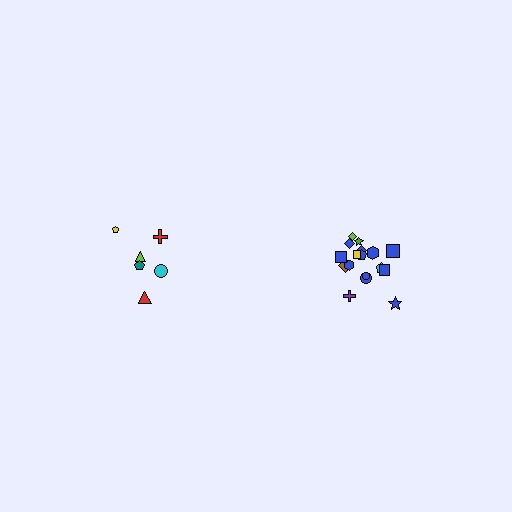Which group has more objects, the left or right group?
The right group.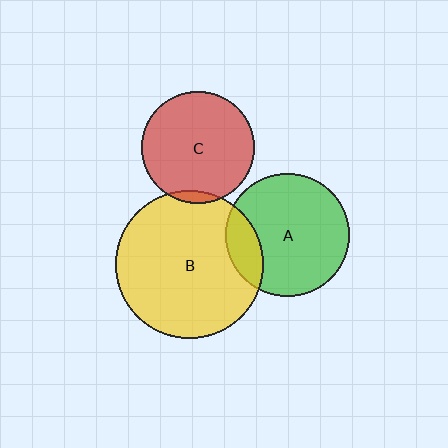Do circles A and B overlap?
Yes.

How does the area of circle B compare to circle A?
Approximately 1.4 times.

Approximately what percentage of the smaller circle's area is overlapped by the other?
Approximately 15%.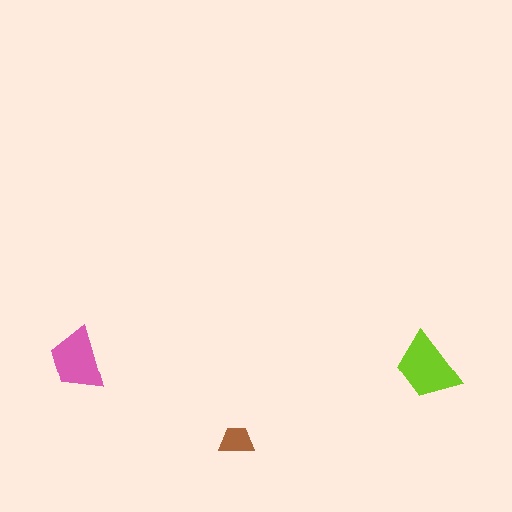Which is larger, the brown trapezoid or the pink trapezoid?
The pink one.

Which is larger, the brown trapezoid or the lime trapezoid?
The lime one.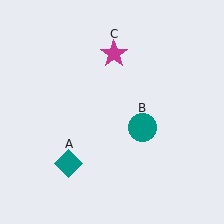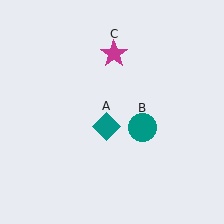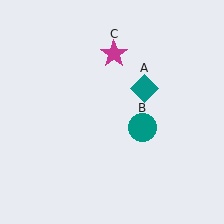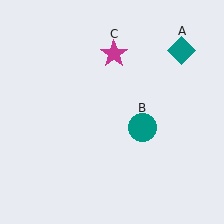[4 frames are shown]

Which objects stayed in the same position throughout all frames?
Teal circle (object B) and magenta star (object C) remained stationary.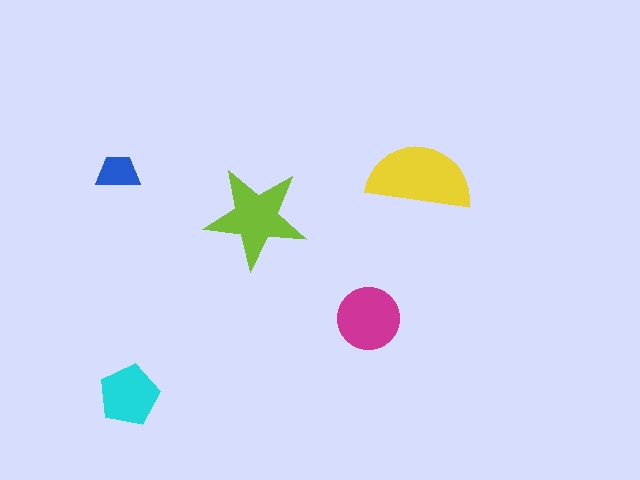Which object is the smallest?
The blue trapezoid.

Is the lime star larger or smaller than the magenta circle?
Larger.